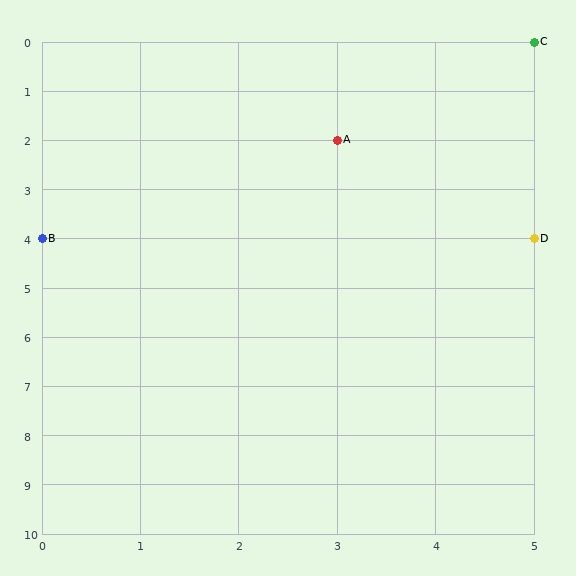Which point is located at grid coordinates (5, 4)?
Point D is at (5, 4).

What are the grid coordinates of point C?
Point C is at grid coordinates (5, 0).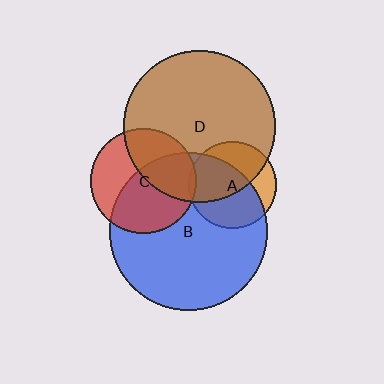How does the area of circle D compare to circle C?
Approximately 2.1 times.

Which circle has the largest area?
Circle B (blue).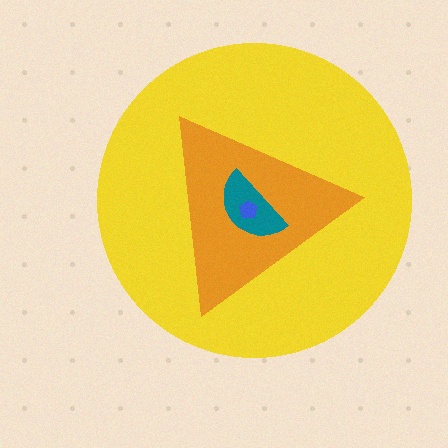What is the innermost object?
The blue pentagon.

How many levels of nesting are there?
4.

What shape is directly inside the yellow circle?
The orange triangle.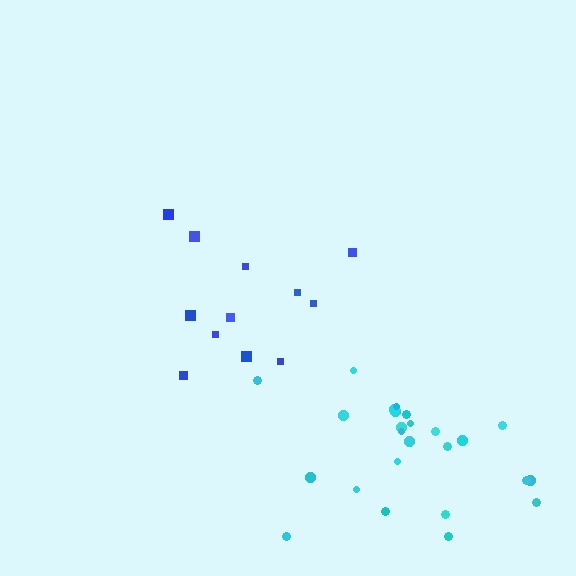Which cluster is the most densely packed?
Cyan.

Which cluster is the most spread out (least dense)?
Blue.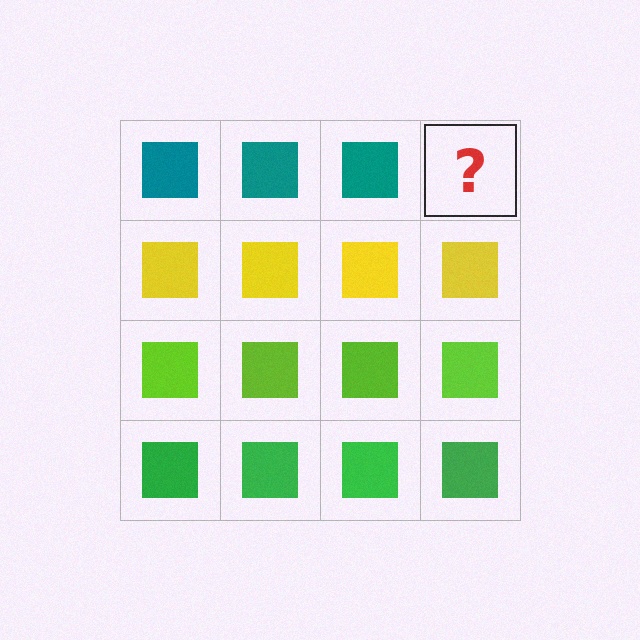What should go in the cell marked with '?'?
The missing cell should contain a teal square.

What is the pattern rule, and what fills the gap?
The rule is that each row has a consistent color. The gap should be filled with a teal square.